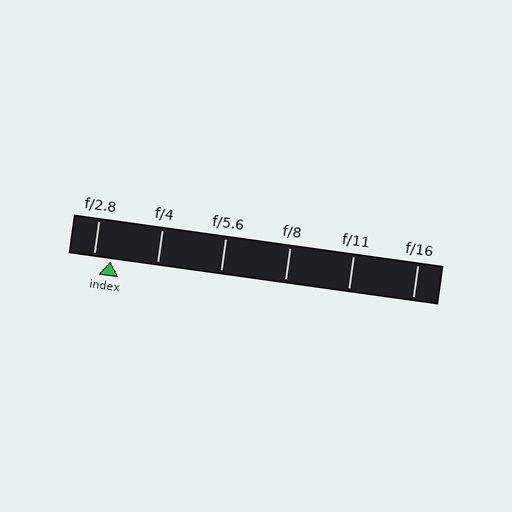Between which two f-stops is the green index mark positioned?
The index mark is between f/2.8 and f/4.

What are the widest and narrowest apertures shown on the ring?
The widest aperture shown is f/2.8 and the narrowest is f/16.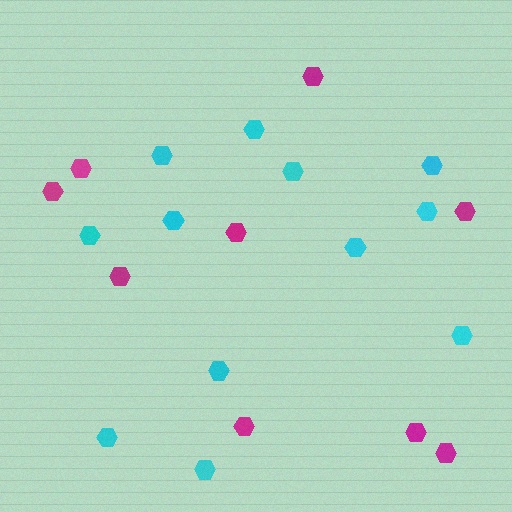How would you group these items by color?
There are 2 groups: one group of magenta hexagons (9) and one group of cyan hexagons (12).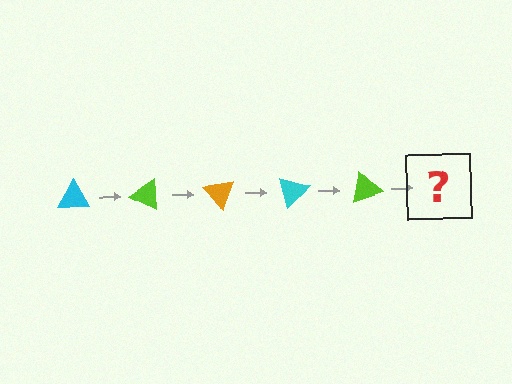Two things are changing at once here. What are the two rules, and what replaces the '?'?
The two rules are that it rotates 25 degrees each step and the color cycles through cyan, lime, and orange. The '?' should be an orange triangle, rotated 125 degrees from the start.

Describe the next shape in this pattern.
It should be an orange triangle, rotated 125 degrees from the start.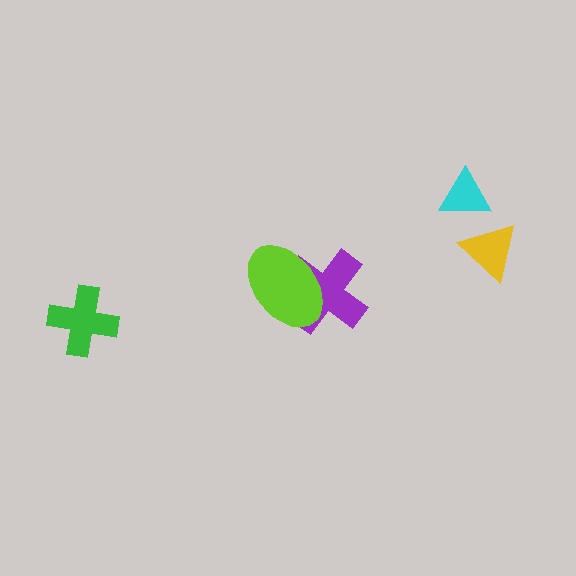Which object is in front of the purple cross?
The lime ellipse is in front of the purple cross.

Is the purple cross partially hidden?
Yes, it is partially covered by another shape.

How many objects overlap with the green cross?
0 objects overlap with the green cross.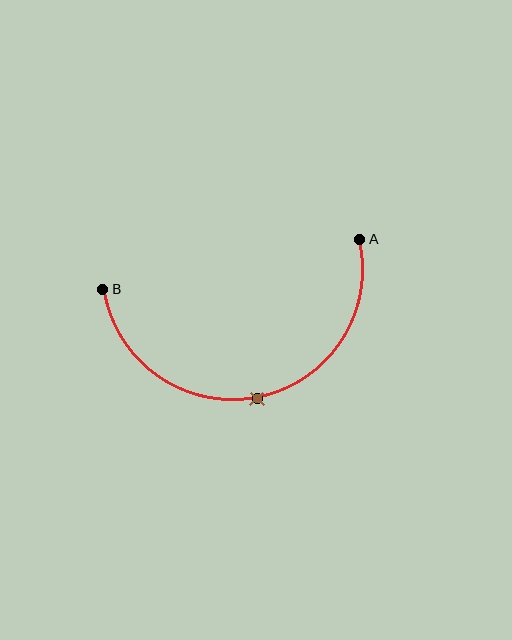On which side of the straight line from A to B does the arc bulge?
The arc bulges below the straight line connecting A and B.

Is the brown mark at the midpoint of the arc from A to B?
Yes. The brown mark lies on the arc at equal arc-length from both A and B — it is the arc midpoint.